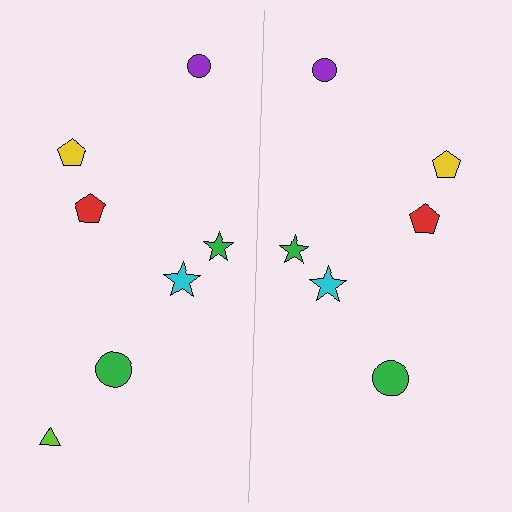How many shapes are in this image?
There are 13 shapes in this image.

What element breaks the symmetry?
A lime triangle is missing from the right side.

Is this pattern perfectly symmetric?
No, the pattern is not perfectly symmetric. A lime triangle is missing from the right side.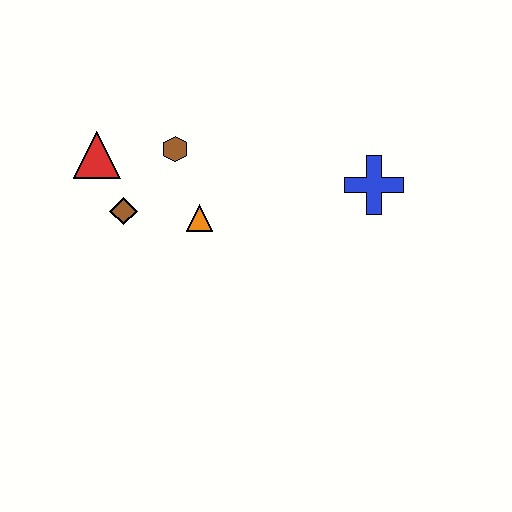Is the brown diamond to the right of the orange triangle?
No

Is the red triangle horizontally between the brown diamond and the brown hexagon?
No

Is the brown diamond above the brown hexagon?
No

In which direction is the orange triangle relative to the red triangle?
The orange triangle is to the right of the red triangle.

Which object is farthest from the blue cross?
The red triangle is farthest from the blue cross.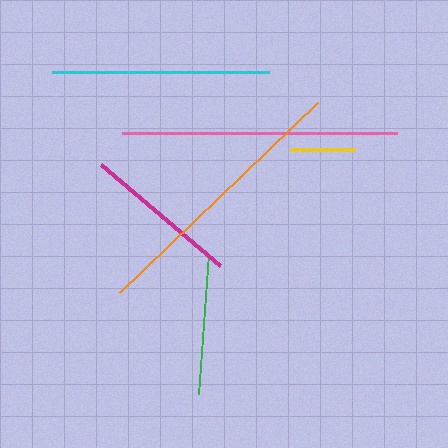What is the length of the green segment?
The green segment is approximately 140 pixels long.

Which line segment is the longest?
The pink line is the longest at approximately 274 pixels.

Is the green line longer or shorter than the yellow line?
The green line is longer than the yellow line.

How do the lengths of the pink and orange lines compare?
The pink and orange lines are approximately the same length.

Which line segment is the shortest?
The yellow line is the shortest at approximately 65 pixels.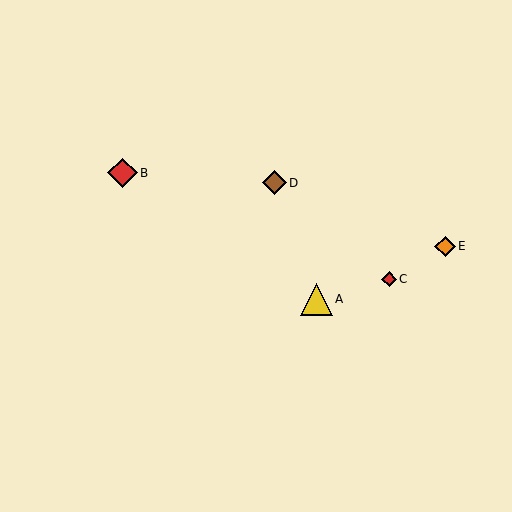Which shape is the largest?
The yellow triangle (labeled A) is the largest.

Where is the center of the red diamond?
The center of the red diamond is at (122, 173).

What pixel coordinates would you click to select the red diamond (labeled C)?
Click at (389, 279) to select the red diamond C.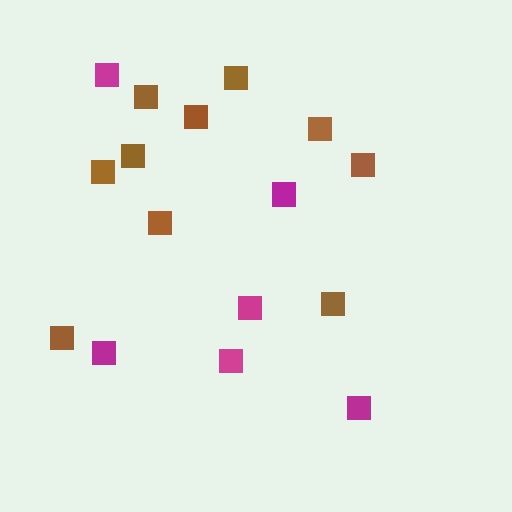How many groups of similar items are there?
There are 2 groups: one group of magenta squares (6) and one group of brown squares (10).